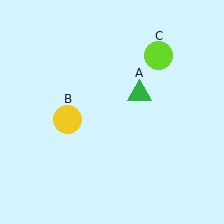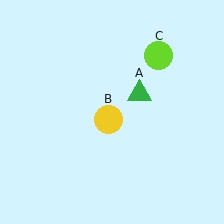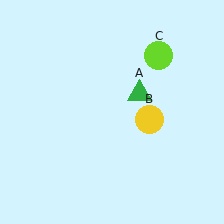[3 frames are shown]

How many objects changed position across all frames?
1 object changed position: yellow circle (object B).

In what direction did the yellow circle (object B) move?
The yellow circle (object B) moved right.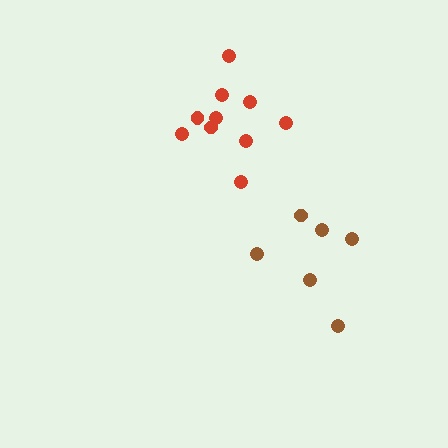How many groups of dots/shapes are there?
There are 2 groups.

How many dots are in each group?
Group 1: 6 dots, Group 2: 10 dots (16 total).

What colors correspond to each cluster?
The clusters are colored: brown, red.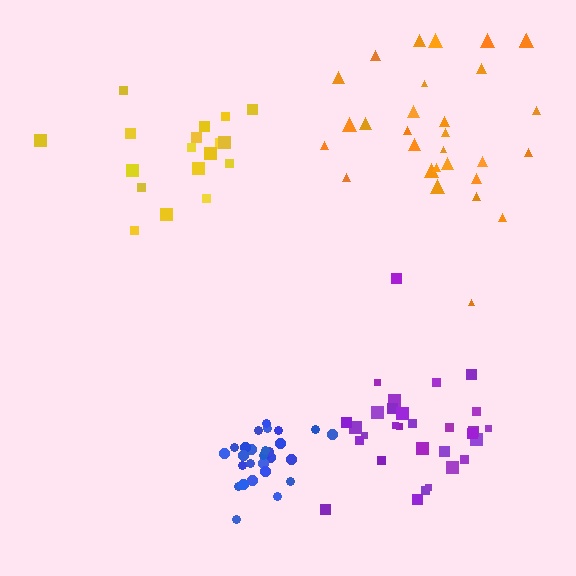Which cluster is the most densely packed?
Blue.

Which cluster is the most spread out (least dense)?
Orange.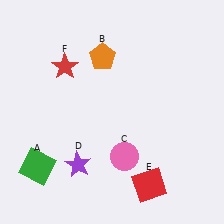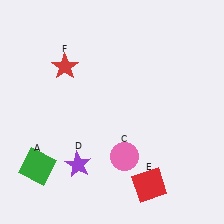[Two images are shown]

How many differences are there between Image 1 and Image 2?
There is 1 difference between the two images.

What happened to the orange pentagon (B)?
The orange pentagon (B) was removed in Image 2. It was in the top-left area of Image 1.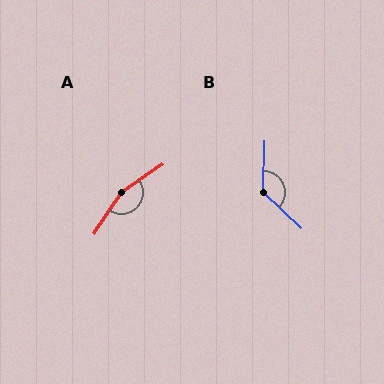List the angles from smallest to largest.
B (132°), A (158°).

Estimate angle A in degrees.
Approximately 158 degrees.